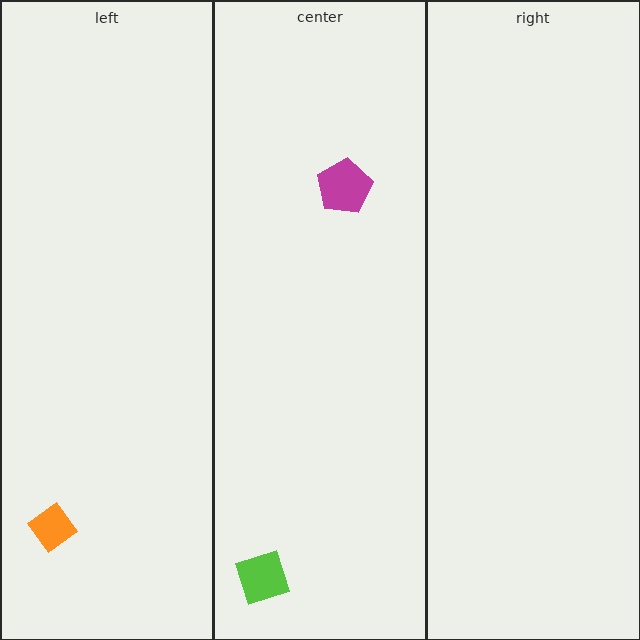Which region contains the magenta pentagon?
The center region.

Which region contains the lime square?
The center region.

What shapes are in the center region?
The magenta pentagon, the lime square.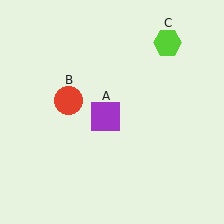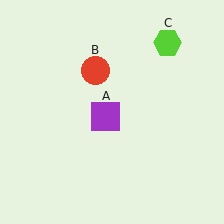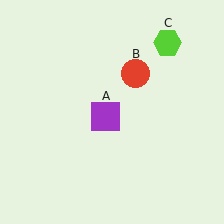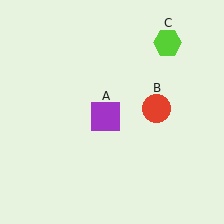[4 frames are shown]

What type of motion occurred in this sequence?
The red circle (object B) rotated clockwise around the center of the scene.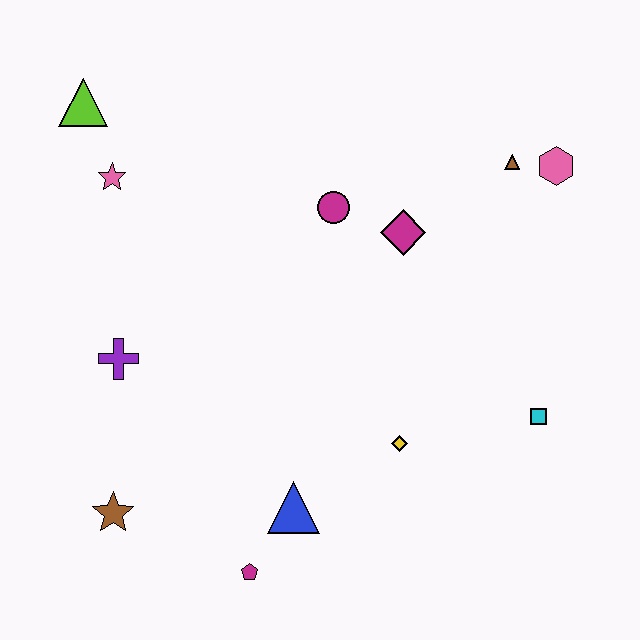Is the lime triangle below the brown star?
No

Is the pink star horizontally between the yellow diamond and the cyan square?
No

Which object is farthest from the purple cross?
The pink hexagon is farthest from the purple cross.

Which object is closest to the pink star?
The lime triangle is closest to the pink star.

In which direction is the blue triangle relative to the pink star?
The blue triangle is below the pink star.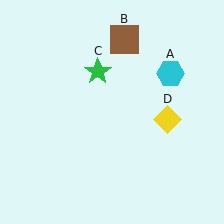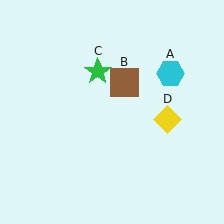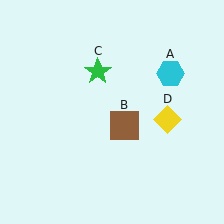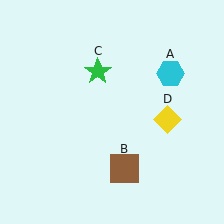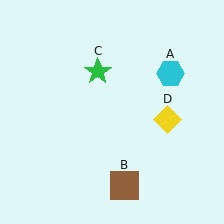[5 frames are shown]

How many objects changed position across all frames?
1 object changed position: brown square (object B).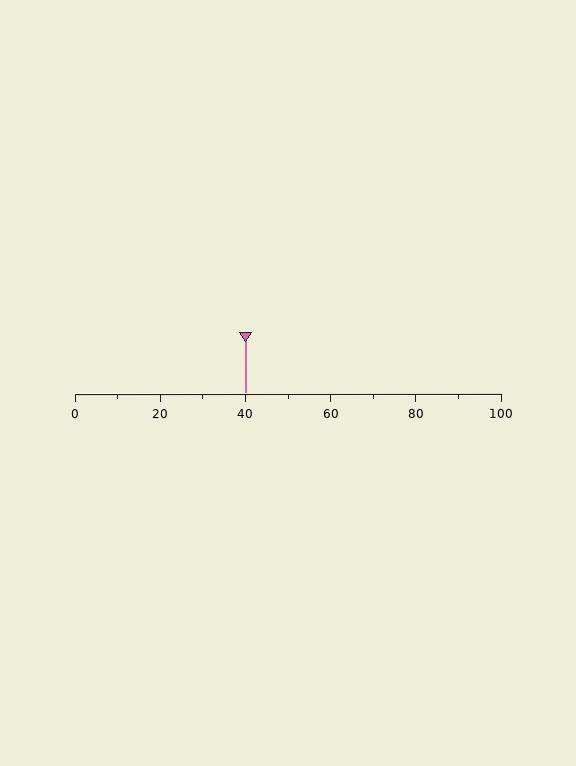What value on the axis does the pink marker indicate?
The marker indicates approximately 40.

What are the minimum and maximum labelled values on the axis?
The axis runs from 0 to 100.